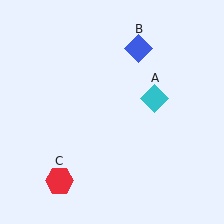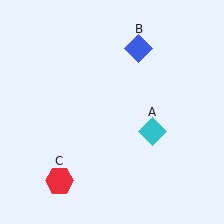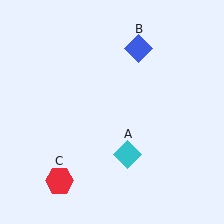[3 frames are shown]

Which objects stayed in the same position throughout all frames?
Blue diamond (object B) and red hexagon (object C) remained stationary.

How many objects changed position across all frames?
1 object changed position: cyan diamond (object A).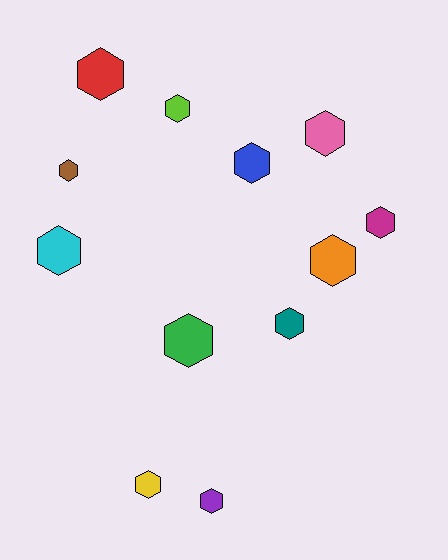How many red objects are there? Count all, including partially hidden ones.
There is 1 red object.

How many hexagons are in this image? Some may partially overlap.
There are 12 hexagons.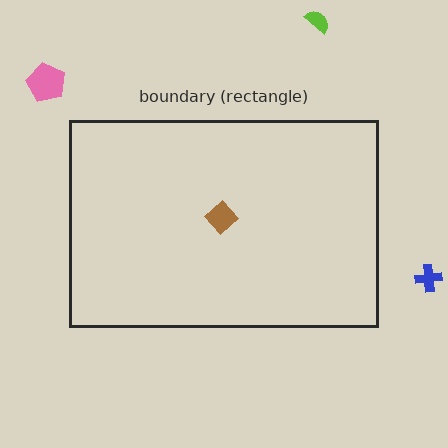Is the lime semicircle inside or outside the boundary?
Outside.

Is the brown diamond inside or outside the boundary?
Inside.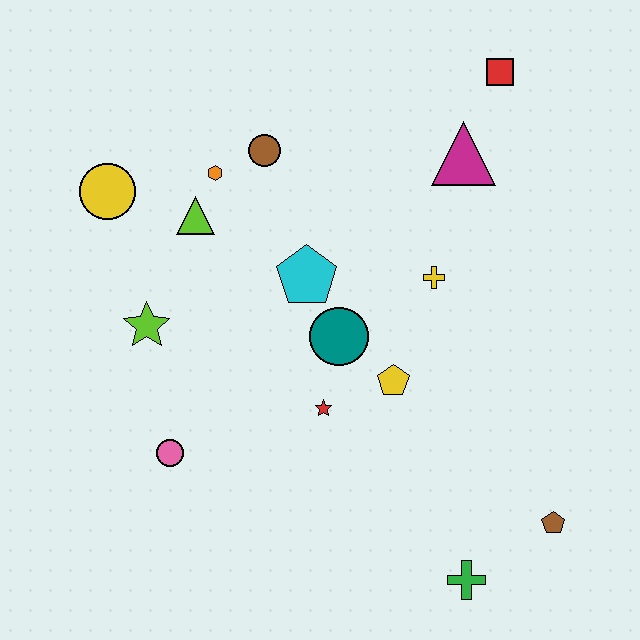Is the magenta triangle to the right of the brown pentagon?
No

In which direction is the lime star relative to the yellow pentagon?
The lime star is to the left of the yellow pentagon.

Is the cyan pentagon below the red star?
No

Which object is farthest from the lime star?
The brown pentagon is farthest from the lime star.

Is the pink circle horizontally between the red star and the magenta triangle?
No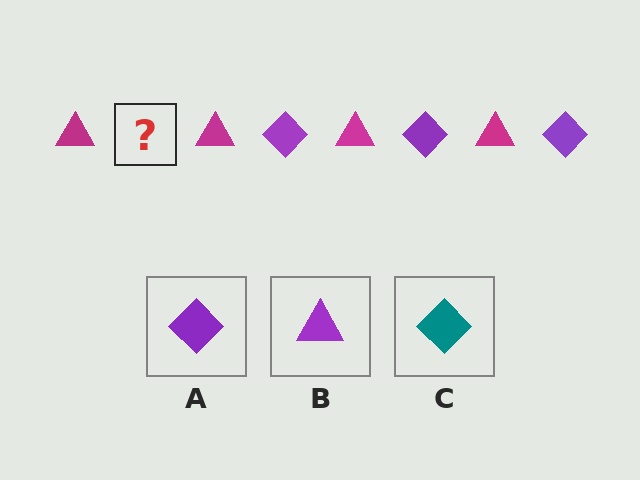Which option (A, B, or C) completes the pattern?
A.